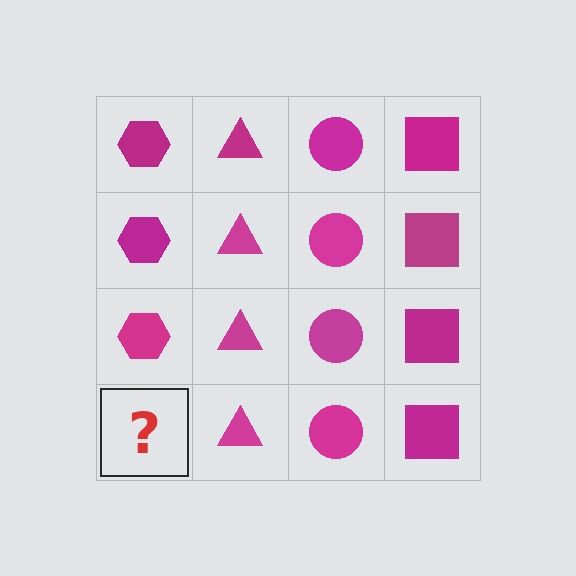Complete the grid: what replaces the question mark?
The question mark should be replaced with a magenta hexagon.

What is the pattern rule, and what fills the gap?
The rule is that each column has a consistent shape. The gap should be filled with a magenta hexagon.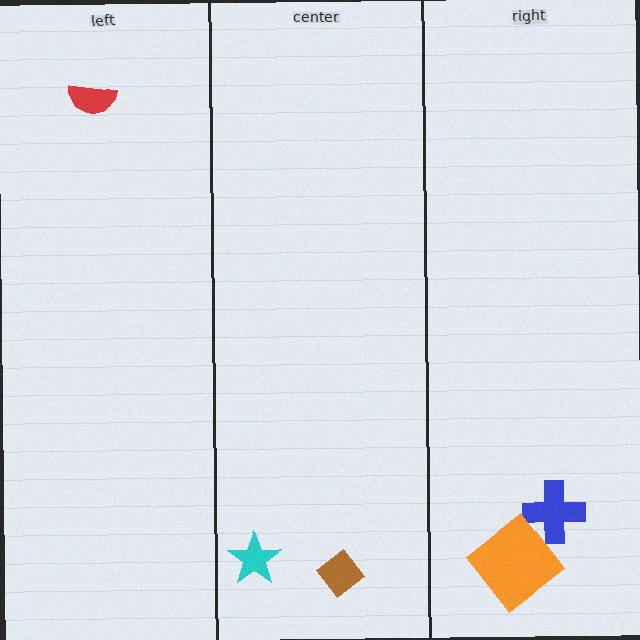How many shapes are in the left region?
1.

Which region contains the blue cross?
The right region.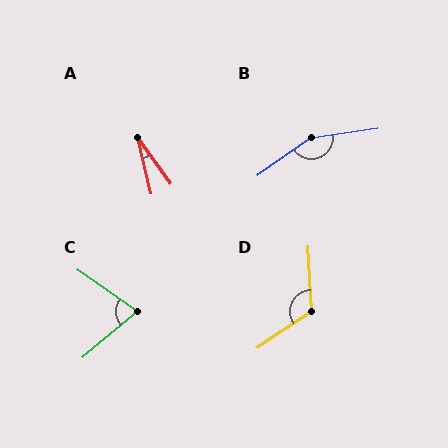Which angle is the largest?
B, at approximately 153 degrees.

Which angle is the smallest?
A, at approximately 22 degrees.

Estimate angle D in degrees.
Approximately 120 degrees.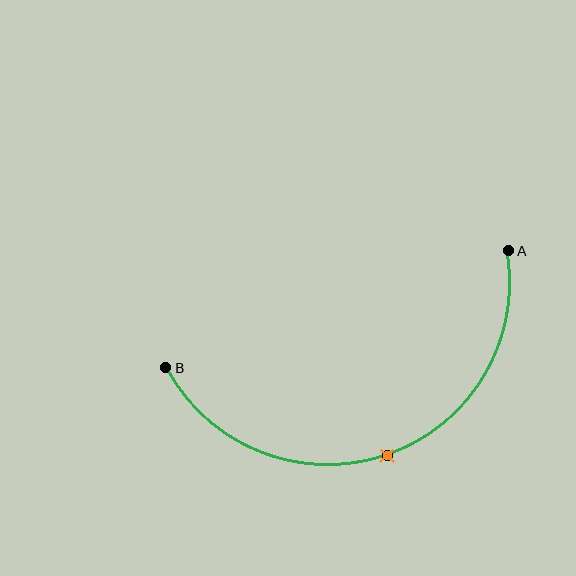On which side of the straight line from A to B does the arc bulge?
The arc bulges below the straight line connecting A and B.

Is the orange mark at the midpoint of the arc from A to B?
Yes. The orange mark lies on the arc at equal arc-length from both A and B — it is the arc midpoint.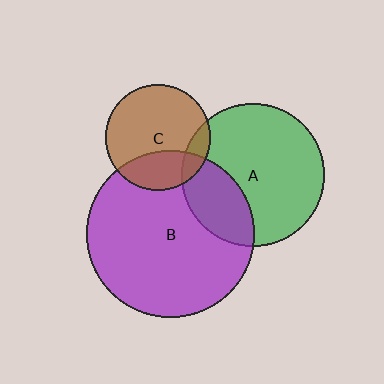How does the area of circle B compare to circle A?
Approximately 1.4 times.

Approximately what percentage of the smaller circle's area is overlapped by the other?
Approximately 10%.